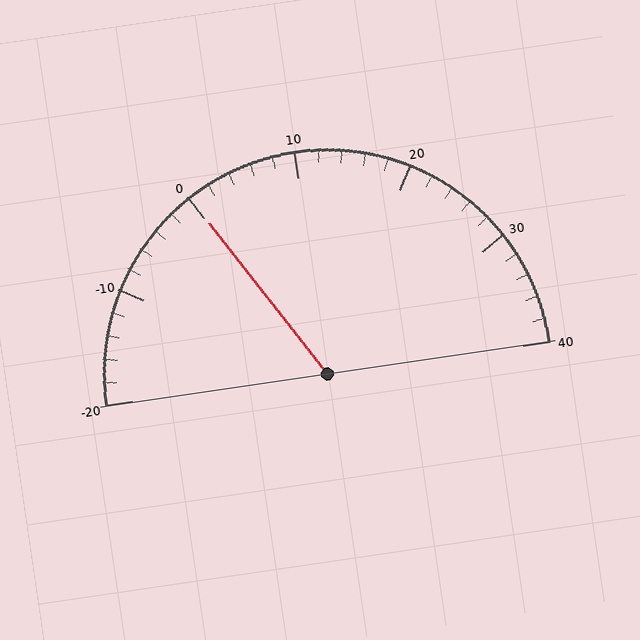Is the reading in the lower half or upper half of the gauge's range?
The reading is in the lower half of the range (-20 to 40).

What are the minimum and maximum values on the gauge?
The gauge ranges from -20 to 40.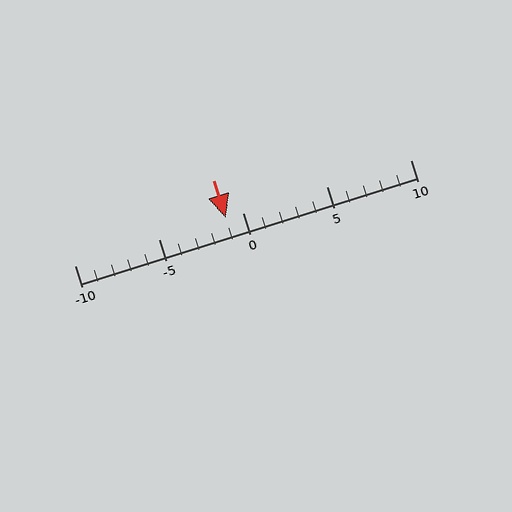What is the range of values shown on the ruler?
The ruler shows values from -10 to 10.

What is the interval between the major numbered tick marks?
The major tick marks are spaced 5 units apart.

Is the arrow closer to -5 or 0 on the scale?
The arrow is closer to 0.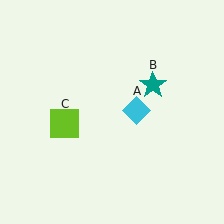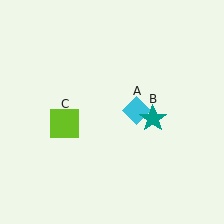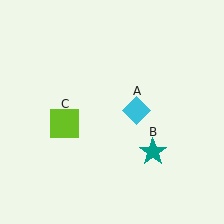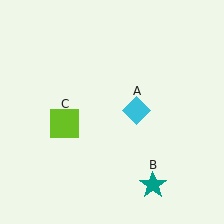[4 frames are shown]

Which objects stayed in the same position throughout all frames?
Cyan diamond (object A) and lime square (object C) remained stationary.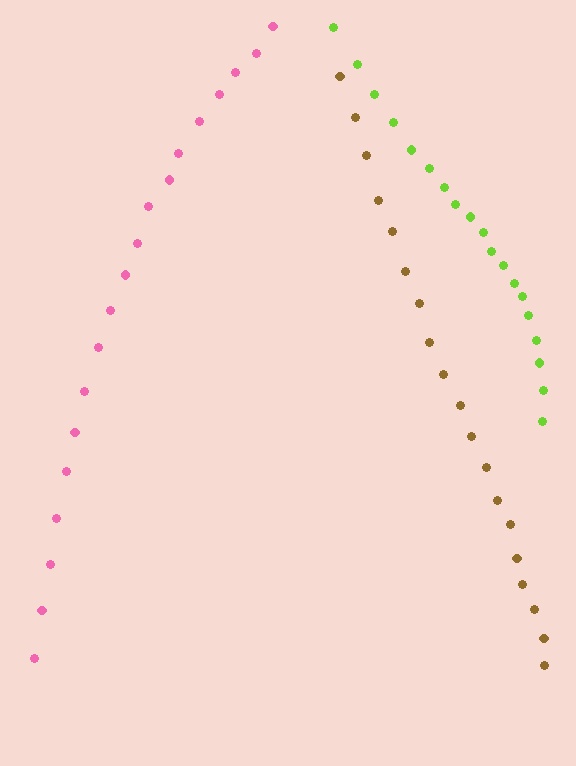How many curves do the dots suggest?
There are 3 distinct paths.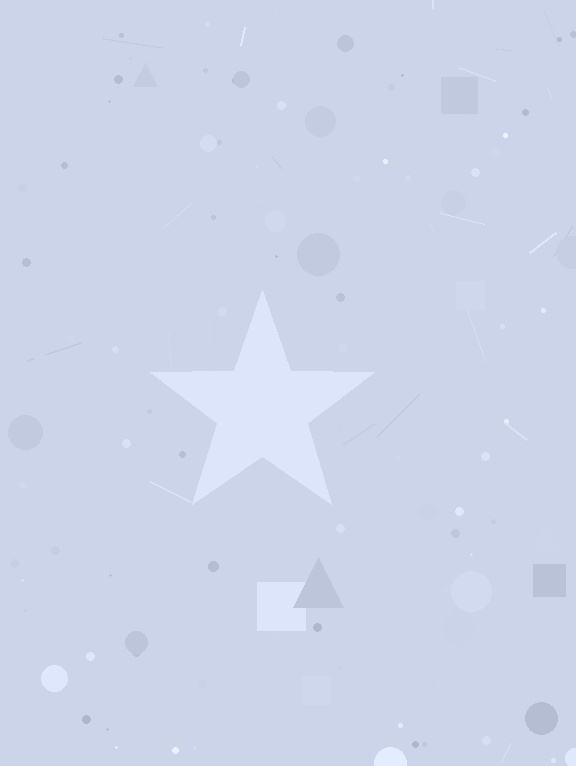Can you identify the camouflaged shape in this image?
The camouflaged shape is a star.